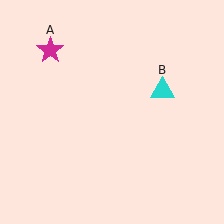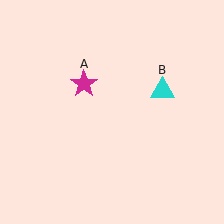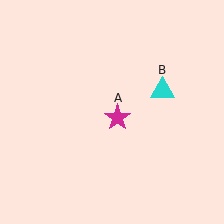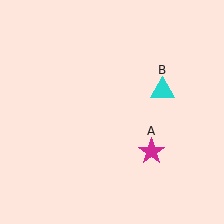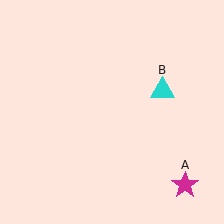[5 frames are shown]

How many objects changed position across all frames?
1 object changed position: magenta star (object A).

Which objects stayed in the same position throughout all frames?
Cyan triangle (object B) remained stationary.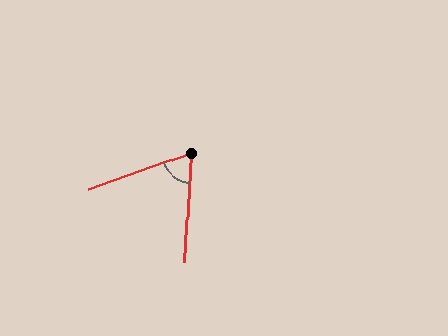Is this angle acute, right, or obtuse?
It is acute.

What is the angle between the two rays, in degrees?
Approximately 67 degrees.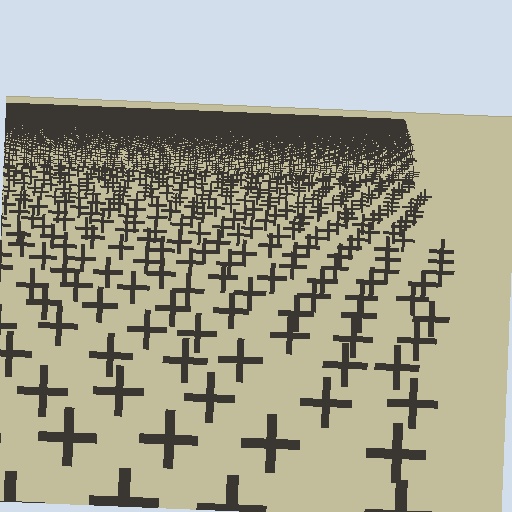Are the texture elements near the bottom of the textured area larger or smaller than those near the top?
Larger. Near the bottom, elements are closer to the viewer and appear at a bigger on-screen size.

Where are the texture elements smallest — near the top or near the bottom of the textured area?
Near the top.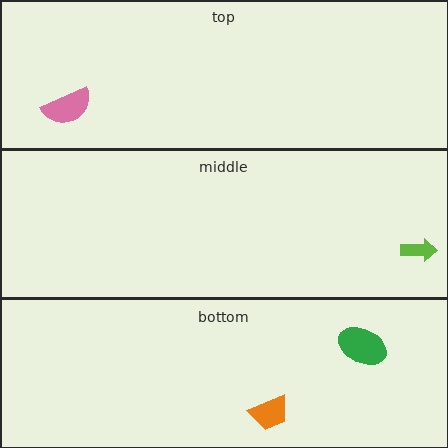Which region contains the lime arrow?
The middle region.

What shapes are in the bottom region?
The green ellipse, the orange trapezoid.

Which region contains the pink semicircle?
The top region.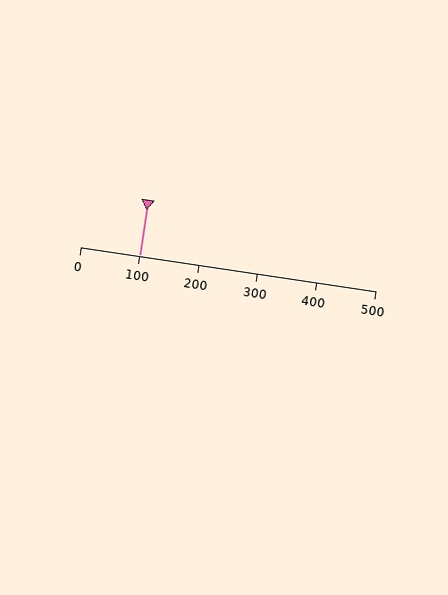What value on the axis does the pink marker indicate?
The marker indicates approximately 100.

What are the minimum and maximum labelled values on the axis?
The axis runs from 0 to 500.